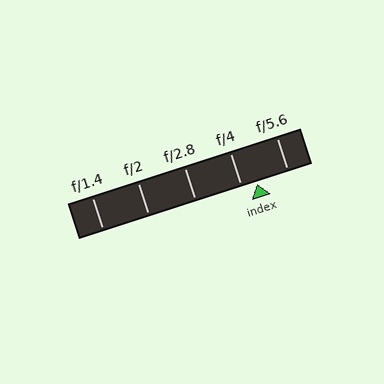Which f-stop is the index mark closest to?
The index mark is closest to f/4.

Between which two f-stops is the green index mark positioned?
The index mark is between f/4 and f/5.6.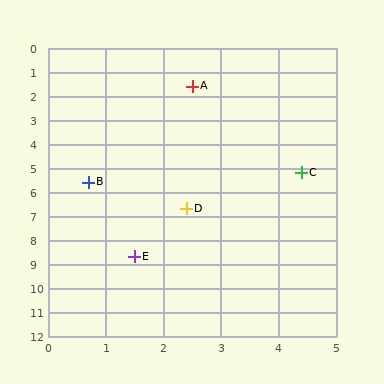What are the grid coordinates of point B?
Point B is at approximately (0.7, 5.6).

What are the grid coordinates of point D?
Point D is at approximately (2.4, 6.7).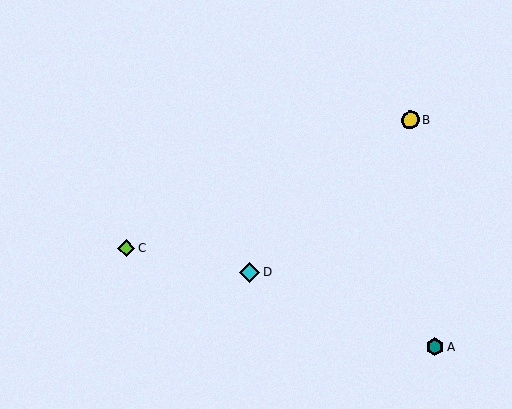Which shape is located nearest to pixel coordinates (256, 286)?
The cyan diamond (labeled D) at (250, 272) is nearest to that location.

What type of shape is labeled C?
Shape C is a lime diamond.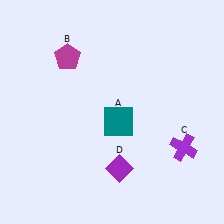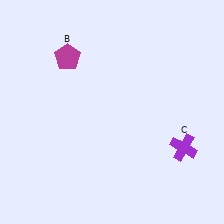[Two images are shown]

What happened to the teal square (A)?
The teal square (A) was removed in Image 2. It was in the bottom-right area of Image 1.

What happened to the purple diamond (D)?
The purple diamond (D) was removed in Image 2. It was in the bottom-right area of Image 1.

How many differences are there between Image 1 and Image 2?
There are 2 differences between the two images.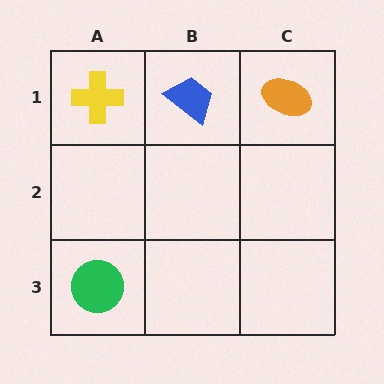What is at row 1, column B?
A blue trapezoid.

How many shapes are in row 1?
3 shapes.